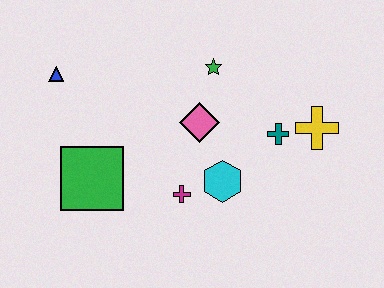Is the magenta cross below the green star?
Yes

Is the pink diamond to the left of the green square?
No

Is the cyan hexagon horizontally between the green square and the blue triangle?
No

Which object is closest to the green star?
The pink diamond is closest to the green star.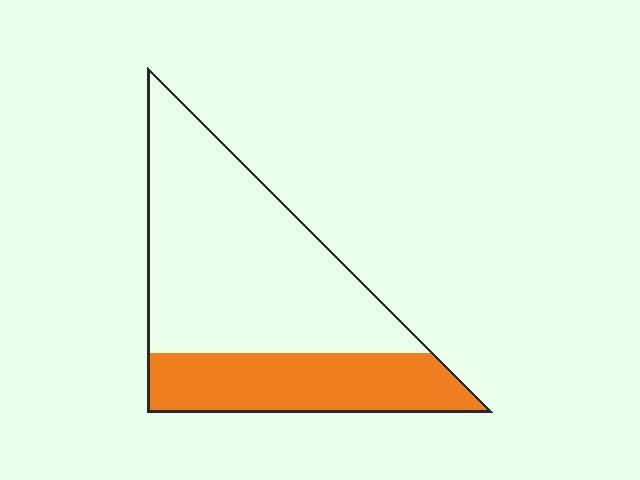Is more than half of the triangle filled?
No.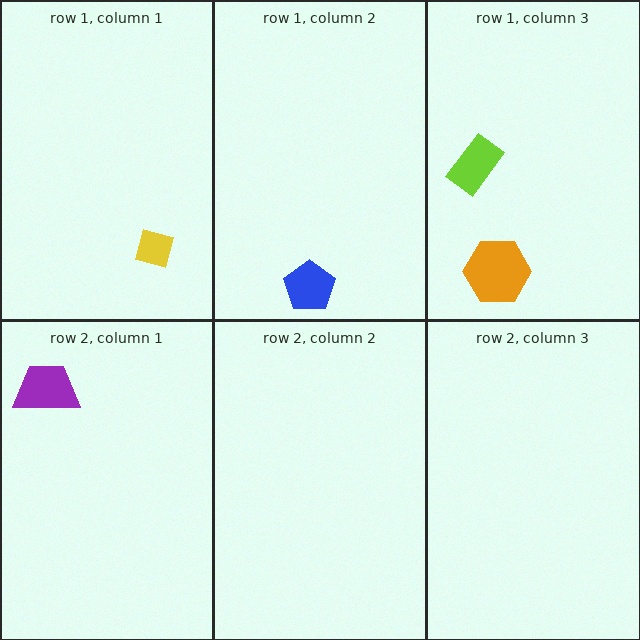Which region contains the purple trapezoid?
The row 2, column 1 region.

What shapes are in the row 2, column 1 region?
The purple trapezoid.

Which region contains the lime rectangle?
The row 1, column 3 region.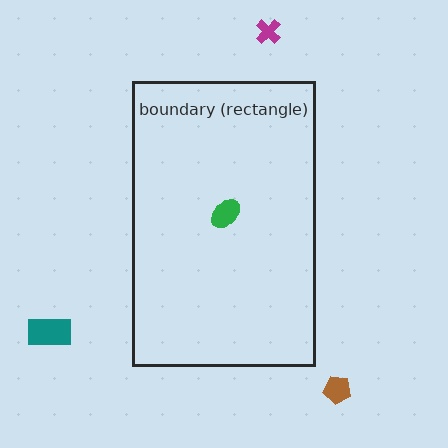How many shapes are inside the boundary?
1 inside, 3 outside.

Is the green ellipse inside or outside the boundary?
Inside.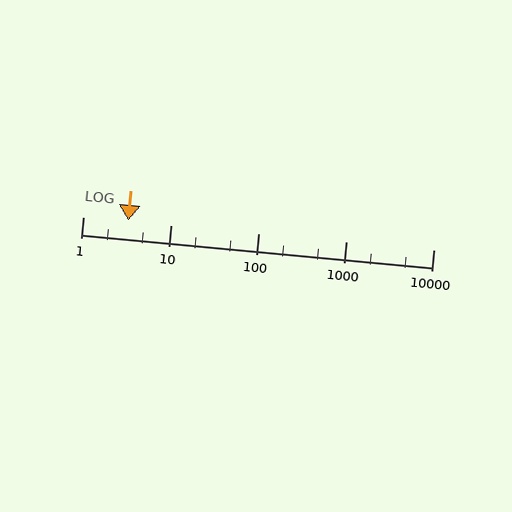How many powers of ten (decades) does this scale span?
The scale spans 4 decades, from 1 to 10000.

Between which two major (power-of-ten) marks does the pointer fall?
The pointer is between 1 and 10.